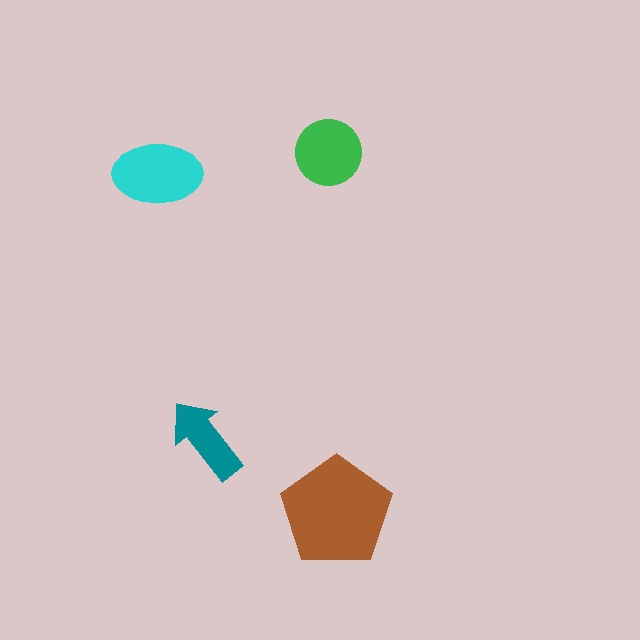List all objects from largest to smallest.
The brown pentagon, the cyan ellipse, the green circle, the teal arrow.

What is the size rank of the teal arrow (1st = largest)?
4th.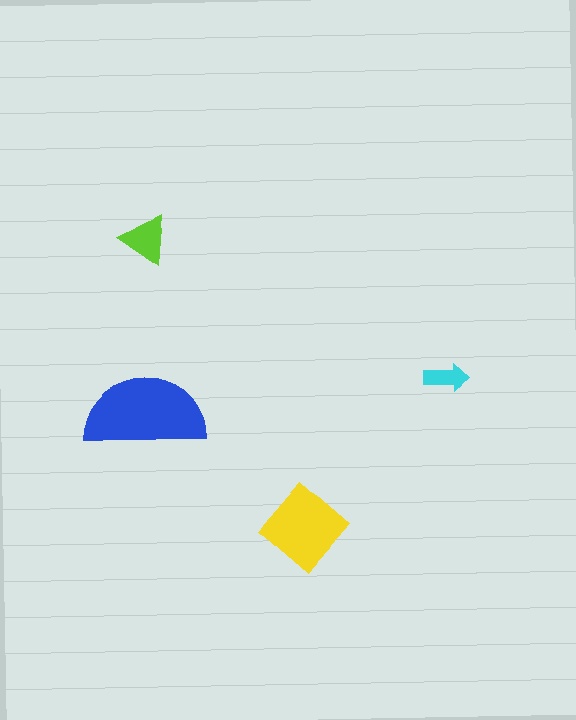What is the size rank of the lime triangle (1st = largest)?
3rd.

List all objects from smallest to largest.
The cyan arrow, the lime triangle, the yellow diamond, the blue semicircle.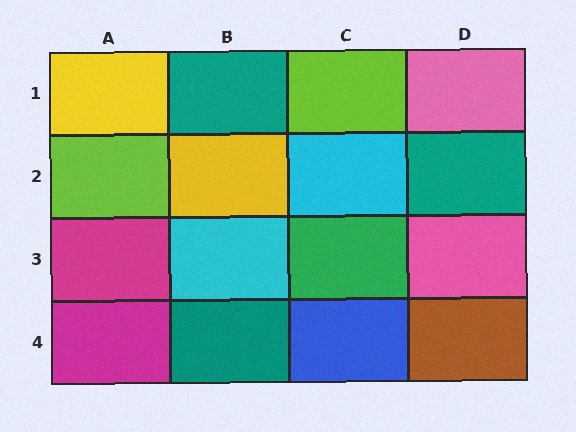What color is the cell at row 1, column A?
Yellow.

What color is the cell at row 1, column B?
Teal.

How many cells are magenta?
2 cells are magenta.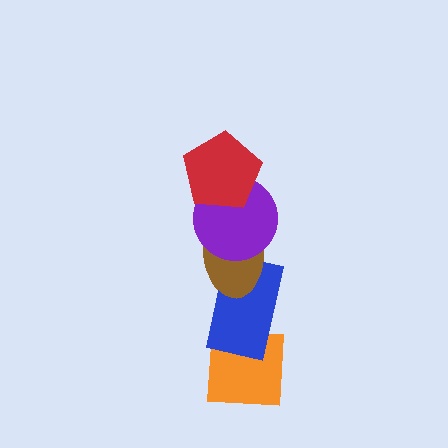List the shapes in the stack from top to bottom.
From top to bottom: the red pentagon, the purple circle, the brown ellipse, the blue rectangle, the orange square.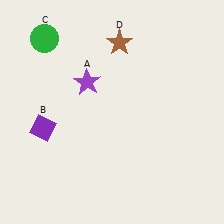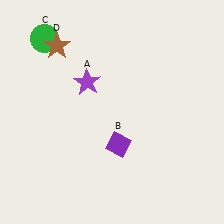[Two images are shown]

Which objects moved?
The objects that moved are: the purple diamond (B), the brown star (D).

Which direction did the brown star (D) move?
The brown star (D) moved left.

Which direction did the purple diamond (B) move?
The purple diamond (B) moved right.